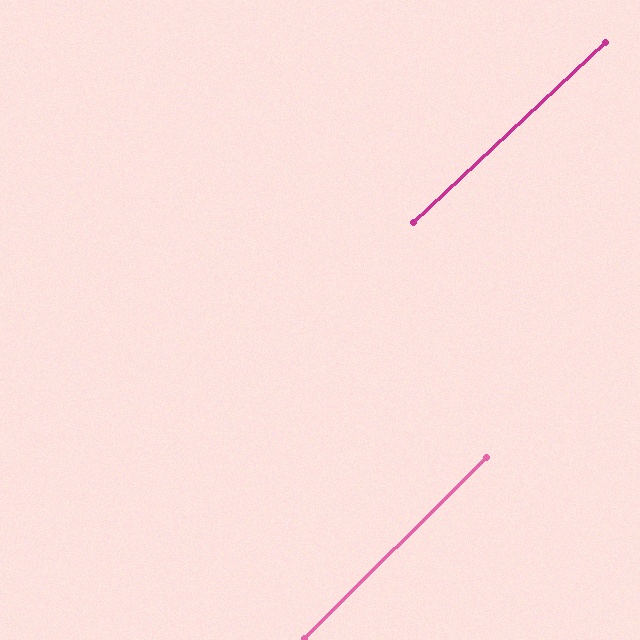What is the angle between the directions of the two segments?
Approximately 2 degrees.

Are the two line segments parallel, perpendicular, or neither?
Parallel — their directions differ by only 2.0°.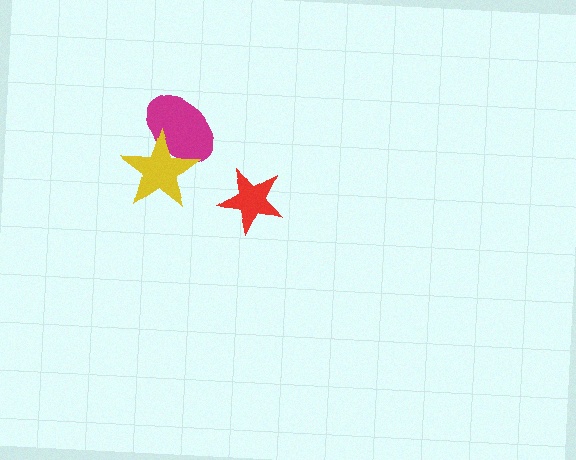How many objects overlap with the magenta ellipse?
1 object overlaps with the magenta ellipse.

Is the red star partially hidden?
No, no other shape covers it.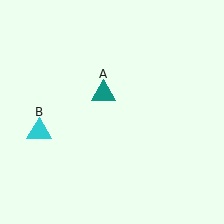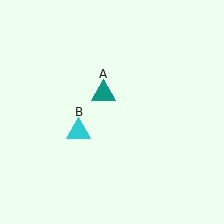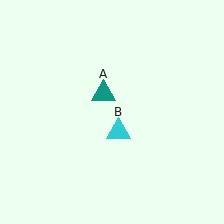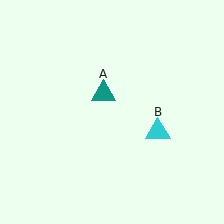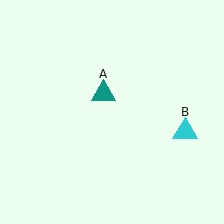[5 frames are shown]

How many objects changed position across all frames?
1 object changed position: cyan triangle (object B).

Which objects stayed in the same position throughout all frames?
Teal triangle (object A) remained stationary.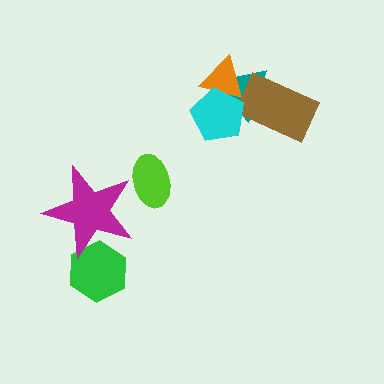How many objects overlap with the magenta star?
2 objects overlap with the magenta star.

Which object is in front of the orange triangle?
The cyan pentagon is in front of the orange triangle.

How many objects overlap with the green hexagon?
1 object overlaps with the green hexagon.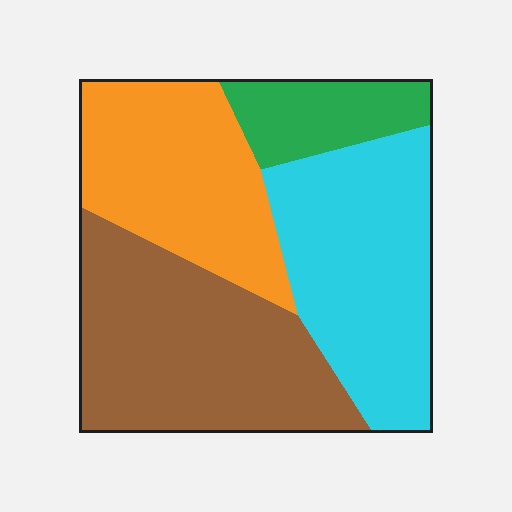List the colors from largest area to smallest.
From largest to smallest: brown, cyan, orange, green.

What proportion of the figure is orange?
Orange covers about 25% of the figure.